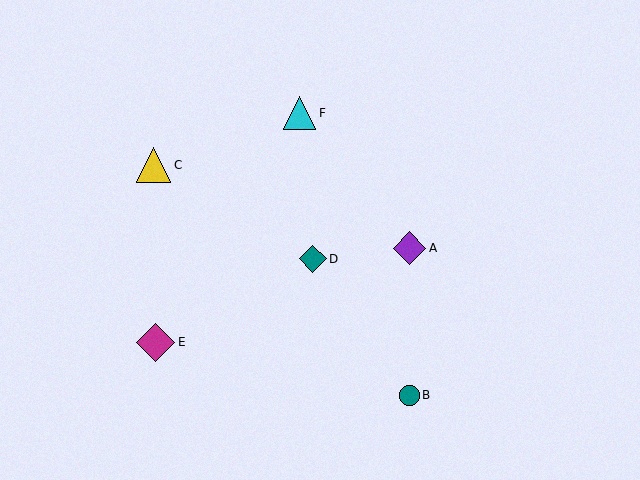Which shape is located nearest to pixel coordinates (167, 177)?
The yellow triangle (labeled C) at (153, 165) is nearest to that location.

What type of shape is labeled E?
Shape E is a magenta diamond.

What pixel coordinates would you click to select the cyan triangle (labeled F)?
Click at (300, 113) to select the cyan triangle F.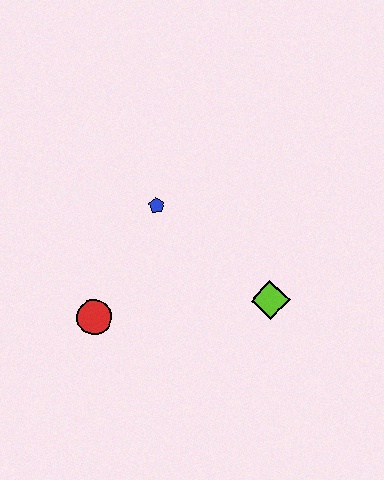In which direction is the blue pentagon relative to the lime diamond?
The blue pentagon is to the left of the lime diamond.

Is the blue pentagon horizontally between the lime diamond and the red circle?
Yes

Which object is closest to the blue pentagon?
The red circle is closest to the blue pentagon.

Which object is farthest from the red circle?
The lime diamond is farthest from the red circle.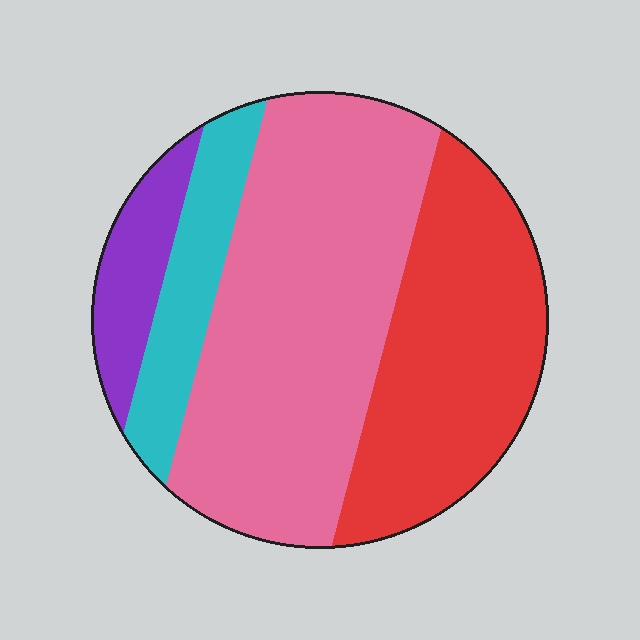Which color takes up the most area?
Pink, at roughly 45%.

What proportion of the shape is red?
Red takes up about one third (1/3) of the shape.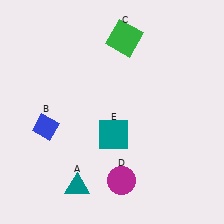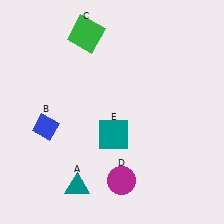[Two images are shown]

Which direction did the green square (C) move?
The green square (C) moved left.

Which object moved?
The green square (C) moved left.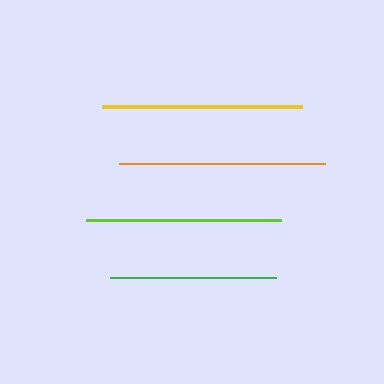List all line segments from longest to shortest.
From longest to shortest: orange, yellow, lime, green.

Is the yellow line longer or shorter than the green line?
The yellow line is longer than the green line.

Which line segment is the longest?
The orange line is the longest at approximately 206 pixels.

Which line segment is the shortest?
The green line is the shortest at approximately 166 pixels.